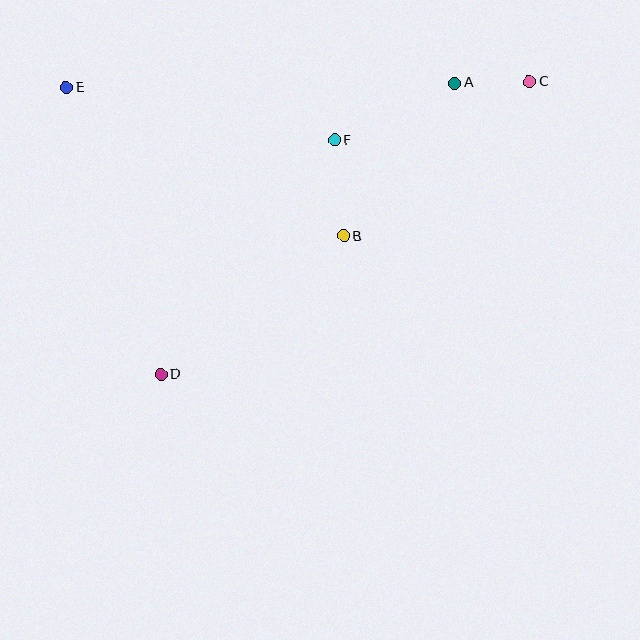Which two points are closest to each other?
Points A and C are closest to each other.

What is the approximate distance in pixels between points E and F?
The distance between E and F is approximately 274 pixels.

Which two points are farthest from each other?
Points C and D are farthest from each other.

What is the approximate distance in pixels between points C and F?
The distance between C and F is approximately 204 pixels.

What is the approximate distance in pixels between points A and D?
The distance between A and D is approximately 413 pixels.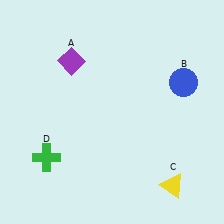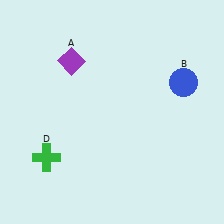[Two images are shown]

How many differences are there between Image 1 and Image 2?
There is 1 difference between the two images.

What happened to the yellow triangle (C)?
The yellow triangle (C) was removed in Image 2. It was in the bottom-right area of Image 1.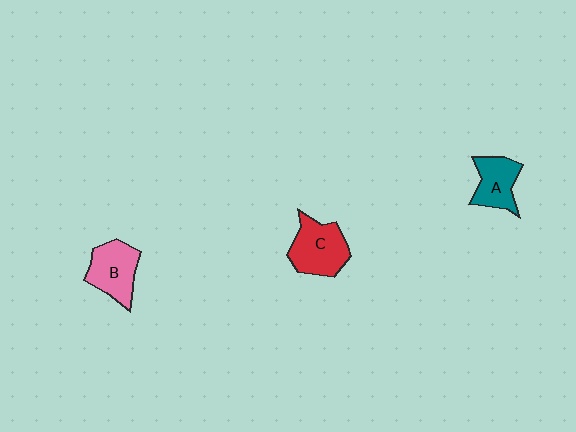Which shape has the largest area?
Shape C (red).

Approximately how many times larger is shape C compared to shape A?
Approximately 1.3 times.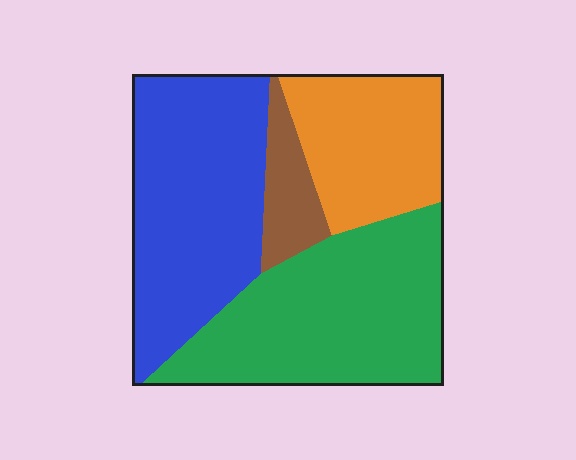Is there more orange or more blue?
Blue.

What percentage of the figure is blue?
Blue covers roughly 35% of the figure.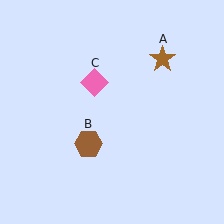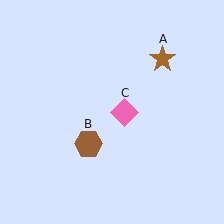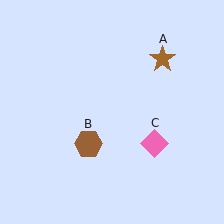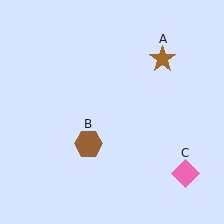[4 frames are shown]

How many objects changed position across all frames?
1 object changed position: pink diamond (object C).